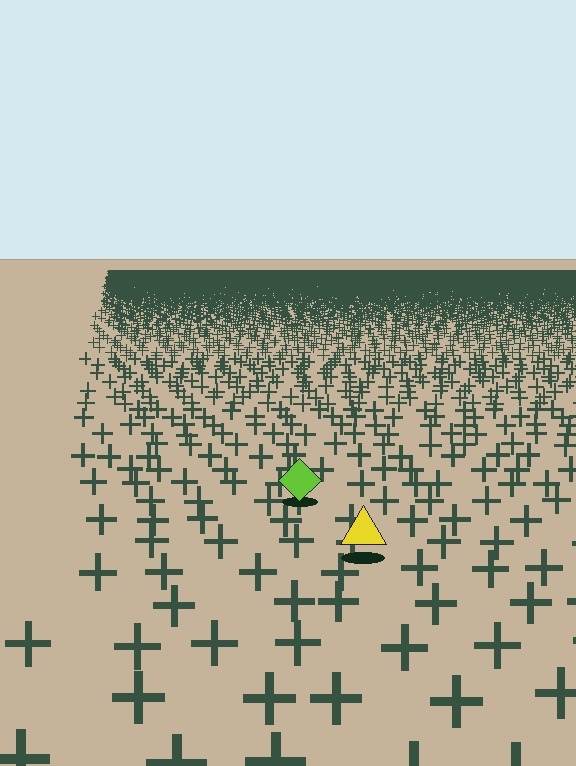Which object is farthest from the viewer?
The lime diamond is farthest from the viewer. It appears smaller and the ground texture around it is denser.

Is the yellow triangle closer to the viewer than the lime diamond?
Yes. The yellow triangle is closer — you can tell from the texture gradient: the ground texture is coarser near it.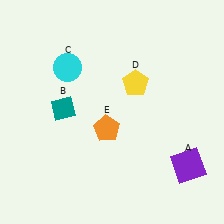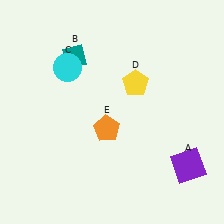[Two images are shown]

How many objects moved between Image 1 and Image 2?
1 object moved between the two images.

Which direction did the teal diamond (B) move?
The teal diamond (B) moved up.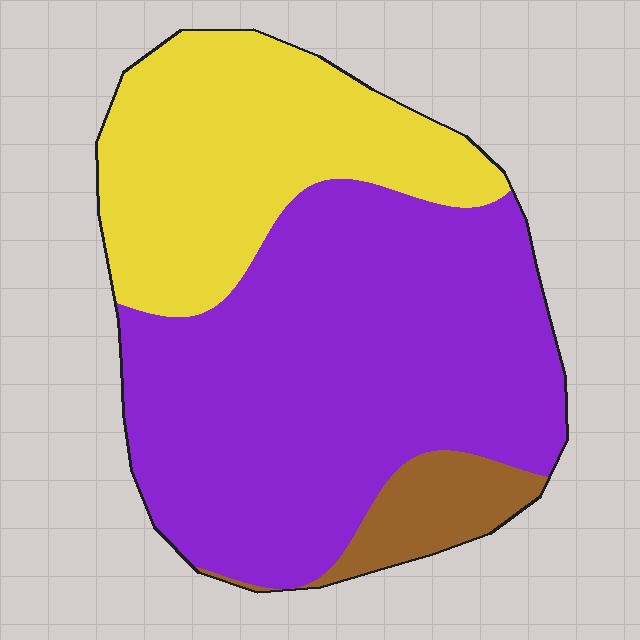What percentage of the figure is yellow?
Yellow covers 32% of the figure.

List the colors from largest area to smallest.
From largest to smallest: purple, yellow, brown.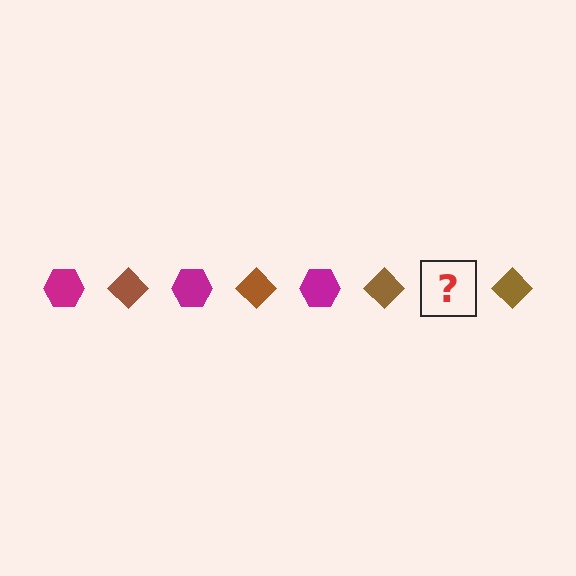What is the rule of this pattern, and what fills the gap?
The rule is that the pattern alternates between magenta hexagon and brown diamond. The gap should be filled with a magenta hexagon.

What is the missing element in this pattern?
The missing element is a magenta hexagon.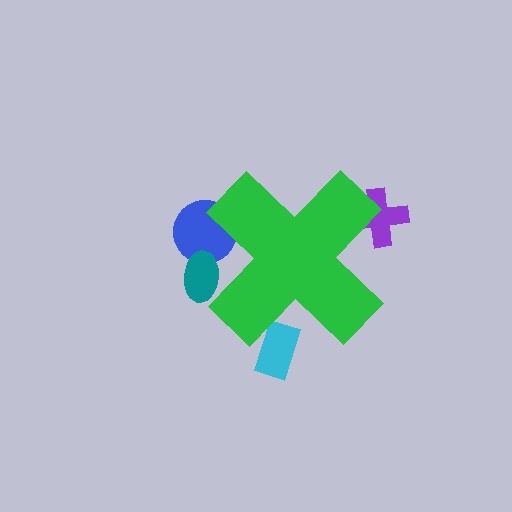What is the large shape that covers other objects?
A green cross.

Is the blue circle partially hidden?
Yes, the blue circle is partially hidden behind the green cross.